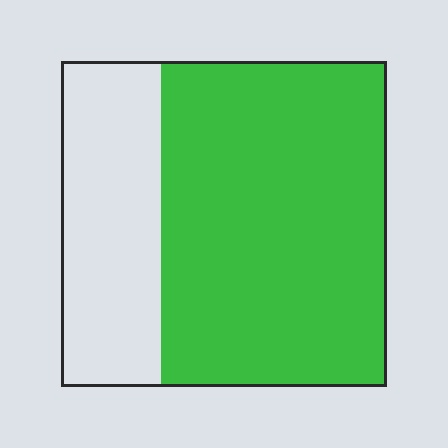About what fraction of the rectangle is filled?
About two thirds (2/3).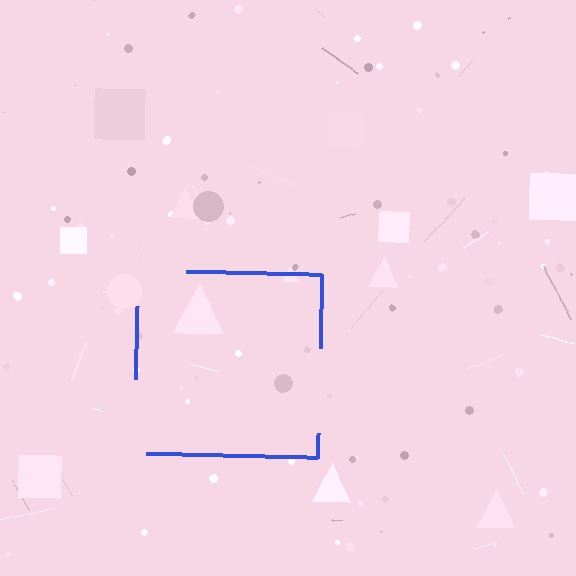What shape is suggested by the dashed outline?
The dashed outline suggests a square.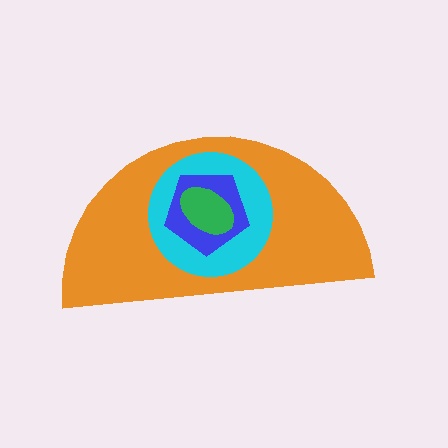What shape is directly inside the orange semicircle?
The cyan circle.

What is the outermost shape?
The orange semicircle.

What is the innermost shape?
The green ellipse.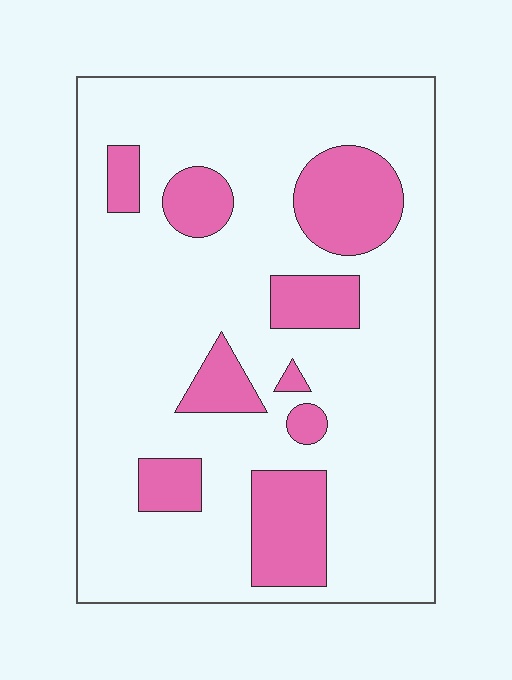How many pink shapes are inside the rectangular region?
9.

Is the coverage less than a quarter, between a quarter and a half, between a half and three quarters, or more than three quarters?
Less than a quarter.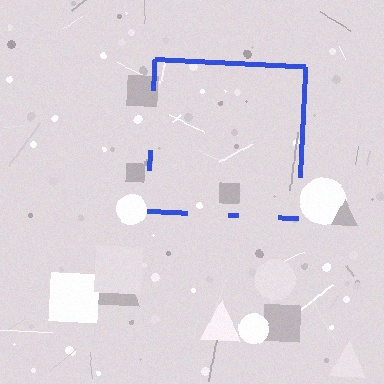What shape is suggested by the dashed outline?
The dashed outline suggests a square.